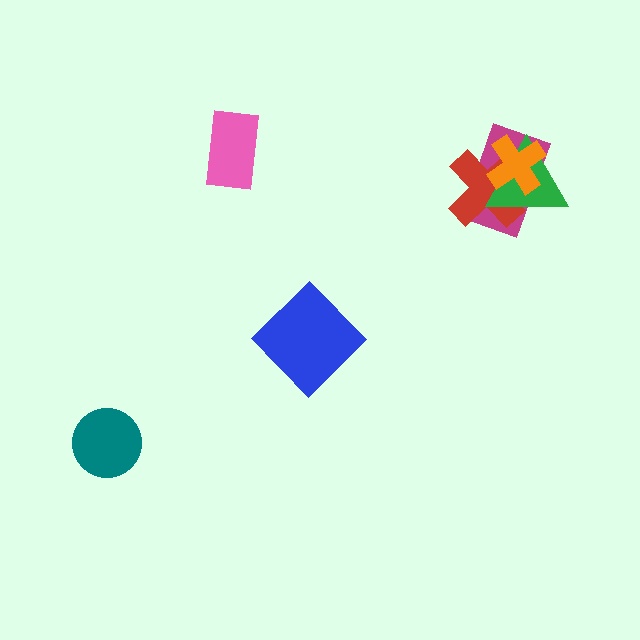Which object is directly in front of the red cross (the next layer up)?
The green triangle is directly in front of the red cross.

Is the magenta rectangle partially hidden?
Yes, it is partially covered by another shape.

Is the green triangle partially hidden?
Yes, it is partially covered by another shape.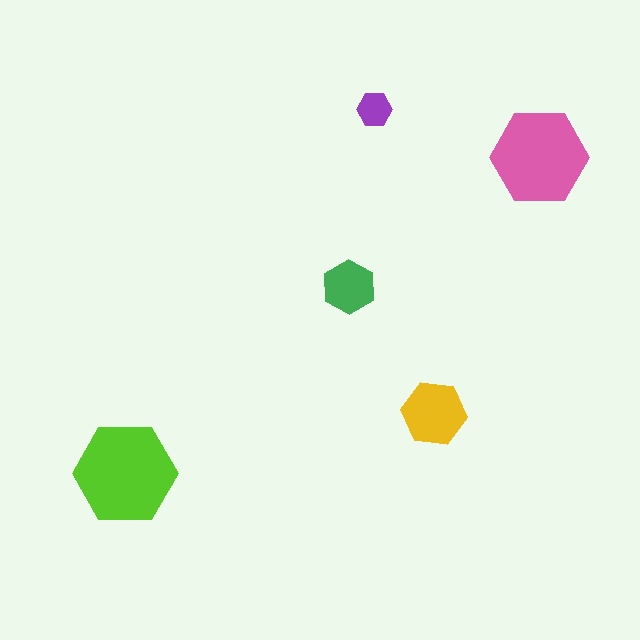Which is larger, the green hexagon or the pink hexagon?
The pink one.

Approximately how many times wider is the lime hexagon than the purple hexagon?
About 3 times wider.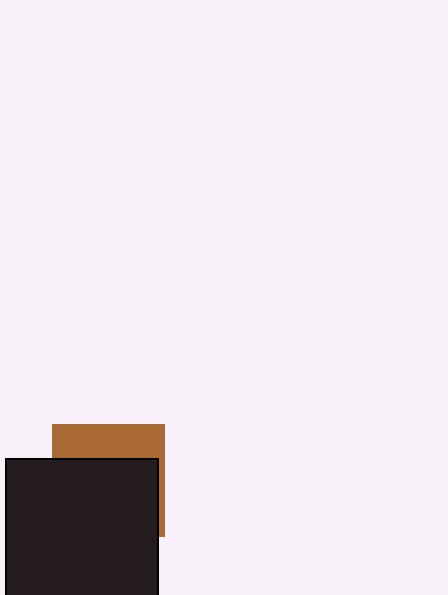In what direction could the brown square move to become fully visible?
The brown square could move up. That would shift it out from behind the black square entirely.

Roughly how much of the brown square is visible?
A small part of it is visible (roughly 34%).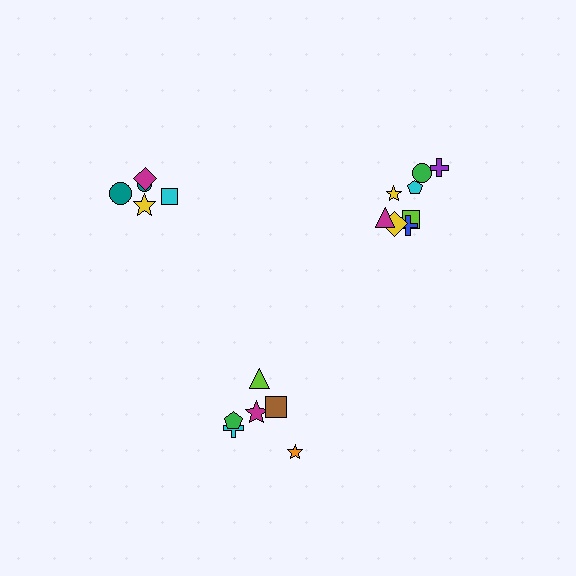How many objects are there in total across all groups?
There are 19 objects.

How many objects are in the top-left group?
There are 5 objects.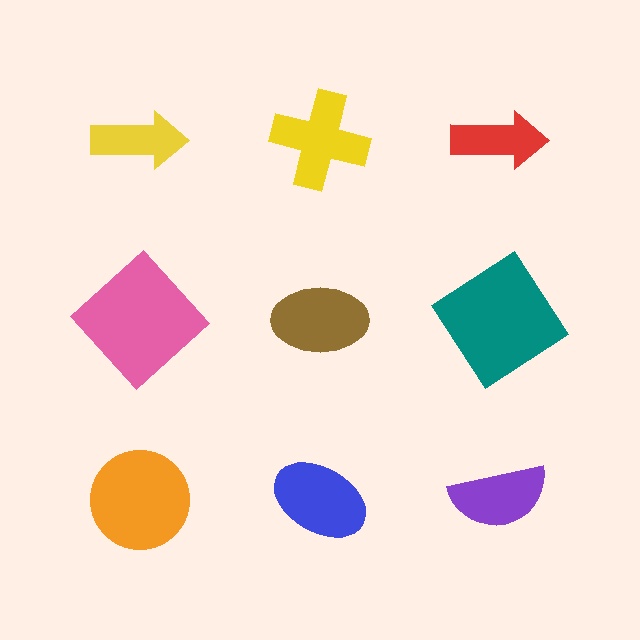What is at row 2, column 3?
A teal diamond.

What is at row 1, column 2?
A yellow cross.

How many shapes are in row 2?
3 shapes.